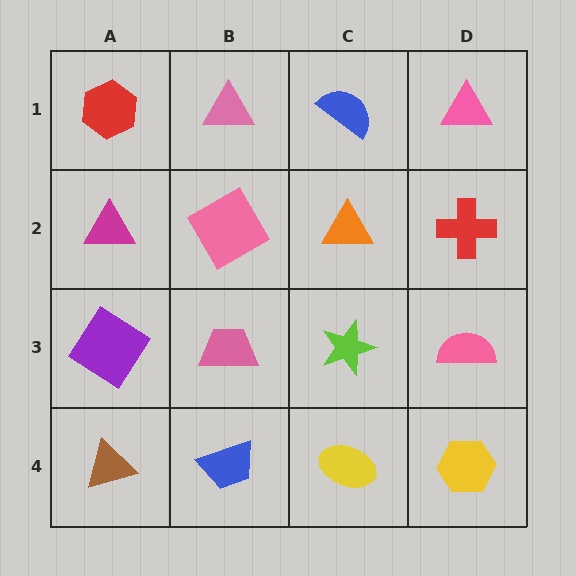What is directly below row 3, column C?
A yellow ellipse.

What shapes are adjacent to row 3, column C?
An orange triangle (row 2, column C), a yellow ellipse (row 4, column C), a pink trapezoid (row 3, column B), a pink semicircle (row 3, column D).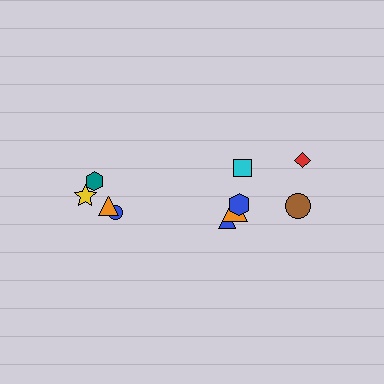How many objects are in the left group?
There are 4 objects.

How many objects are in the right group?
There are 6 objects.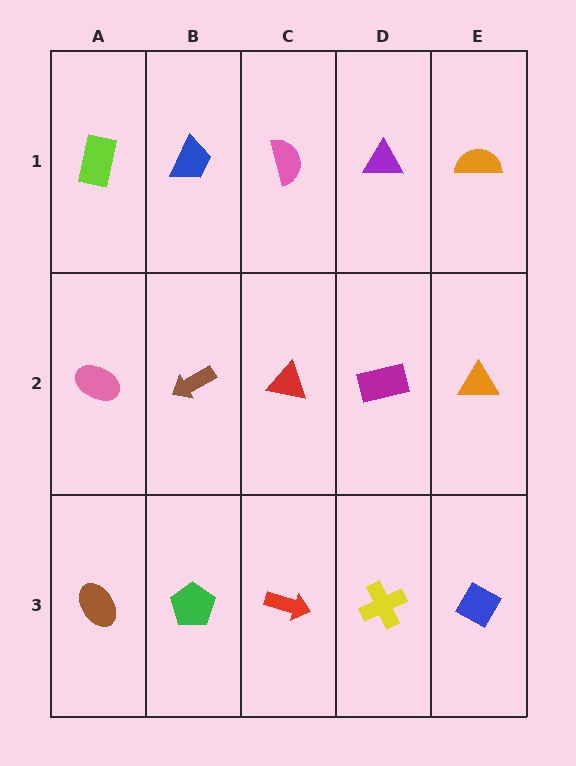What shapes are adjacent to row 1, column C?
A red triangle (row 2, column C), a blue trapezoid (row 1, column B), a purple triangle (row 1, column D).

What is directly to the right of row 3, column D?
A blue diamond.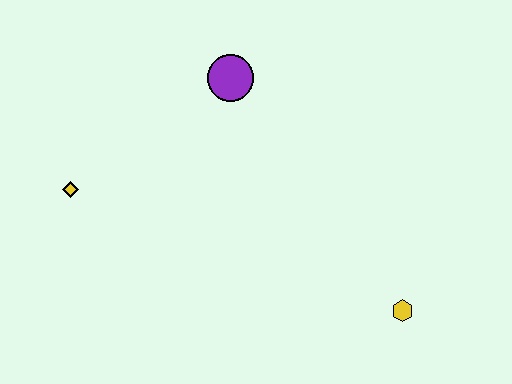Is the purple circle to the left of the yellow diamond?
No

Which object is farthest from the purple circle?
The yellow hexagon is farthest from the purple circle.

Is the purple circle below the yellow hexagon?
No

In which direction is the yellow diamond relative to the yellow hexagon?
The yellow diamond is to the left of the yellow hexagon.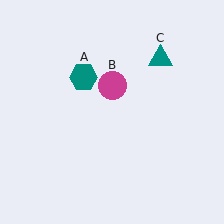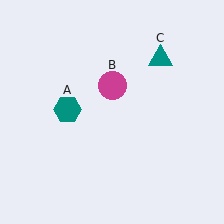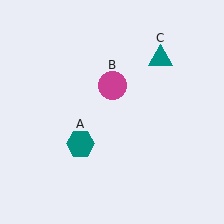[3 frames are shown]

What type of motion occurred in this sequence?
The teal hexagon (object A) rotated counterclockwise around the center of the scene.